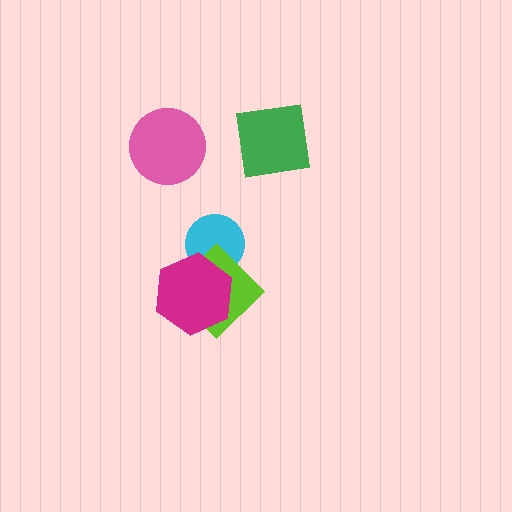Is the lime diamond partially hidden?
Yes, it is partially covered by another shape.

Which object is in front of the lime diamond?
The magenta hexagon is in front of the lime diamond.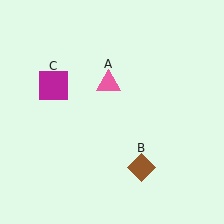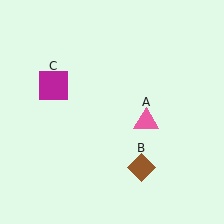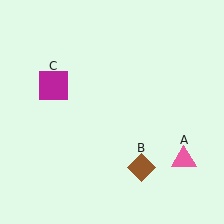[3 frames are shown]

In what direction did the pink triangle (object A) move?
The pink triangle (object A) moved down and to the right.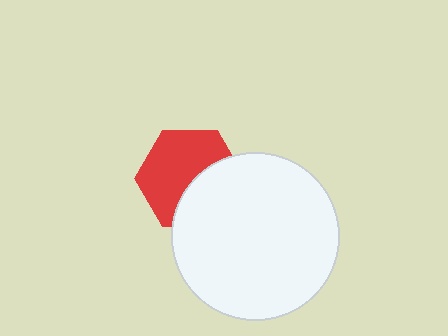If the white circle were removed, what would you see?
You would see the complete red hexagon.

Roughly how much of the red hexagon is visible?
About half of it is visible (roughly 60%).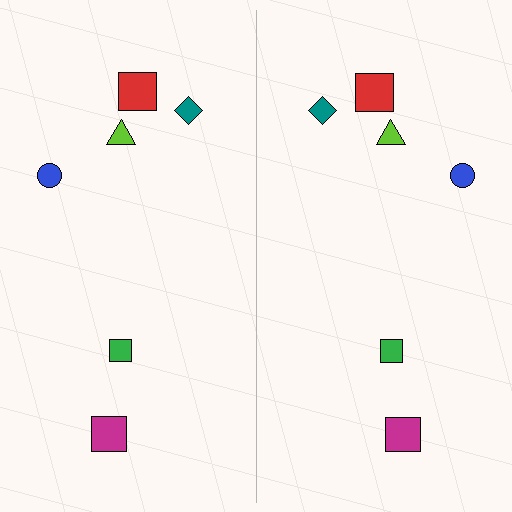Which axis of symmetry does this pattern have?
The pattern has a vertical axis of symmetry running through the center of the image.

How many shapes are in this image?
There are 12 shapes in this image.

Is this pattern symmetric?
Yes, this pattern has bilateral (reflection) symmetry.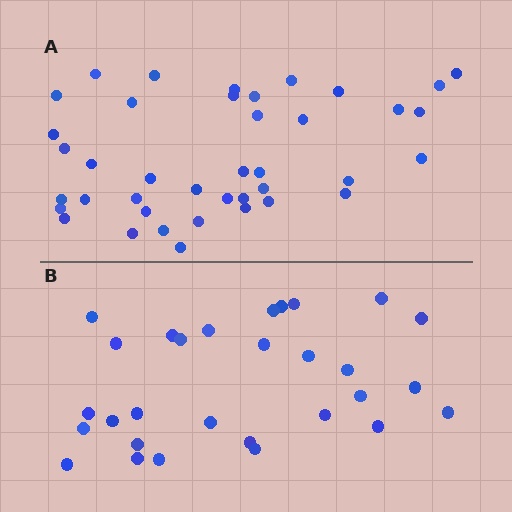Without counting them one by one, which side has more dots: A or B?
Region A (the top region) has more dots.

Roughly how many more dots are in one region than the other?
Region A has roughly 12 or so more dots than region B.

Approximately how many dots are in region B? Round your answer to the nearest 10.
About 30 dots. (The exact count is 29, which rounds to 30.)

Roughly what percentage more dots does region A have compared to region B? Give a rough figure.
About 40% more.